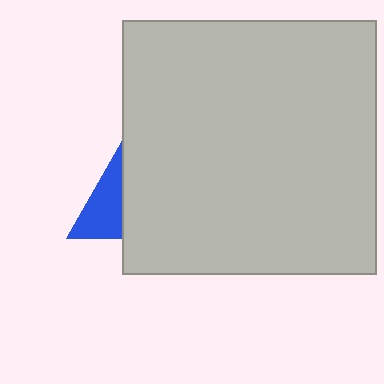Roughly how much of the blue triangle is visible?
A small part of it is visible (roughly 37%).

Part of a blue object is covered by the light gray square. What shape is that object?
It is a triangle.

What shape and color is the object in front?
The object in front is a light gray square.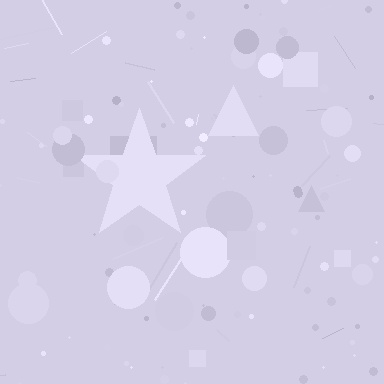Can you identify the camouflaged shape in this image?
The camouflaged shape is a star.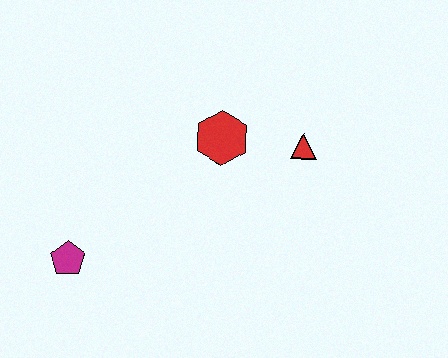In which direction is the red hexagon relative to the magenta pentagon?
The red hexagon is to the right of the magenta pentagon.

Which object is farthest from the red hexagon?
The magenta pentagon is farthest from the red hexagon.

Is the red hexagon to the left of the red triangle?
Yes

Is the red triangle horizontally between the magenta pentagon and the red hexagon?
No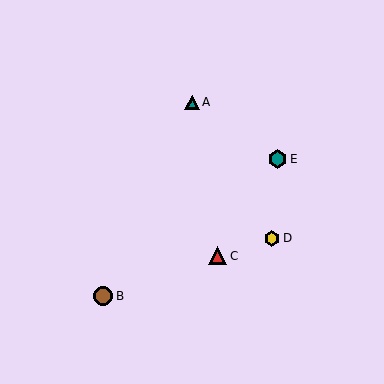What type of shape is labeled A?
Shape A is a teal triangle.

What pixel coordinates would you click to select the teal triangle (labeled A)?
Click at (192, 102) to select the teal triangle A.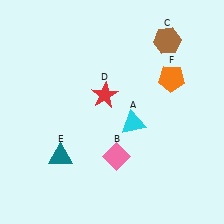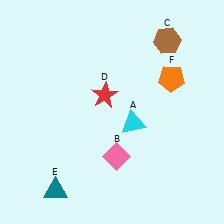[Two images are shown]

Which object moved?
The teal triangle (E) moved down.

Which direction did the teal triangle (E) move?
The teal triangle (E) moved down.